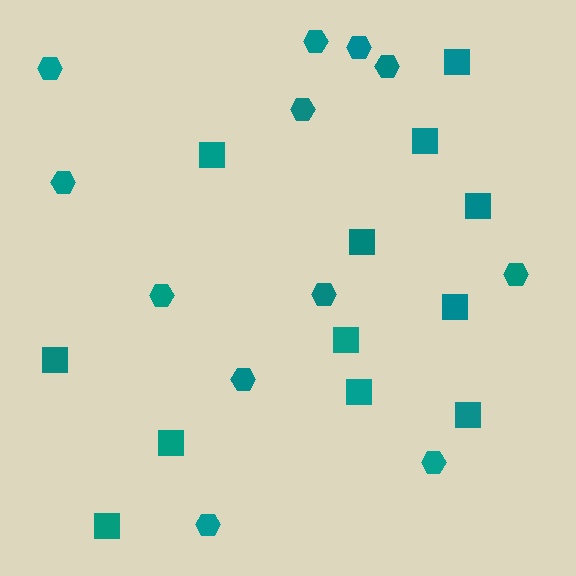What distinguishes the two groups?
There are 2 groups: one group of squares (12) and one group of hexagons (12).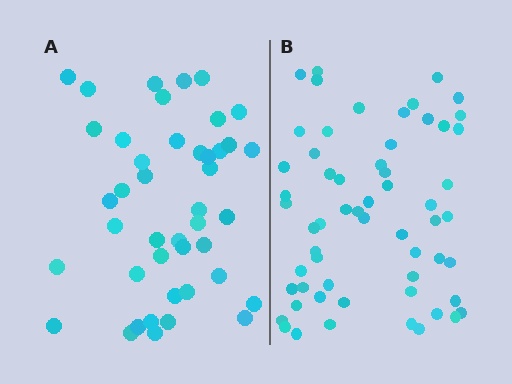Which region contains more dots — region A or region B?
Region B (the right region) has more dots.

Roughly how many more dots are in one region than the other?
Region B has approximately 15 more dots than region A.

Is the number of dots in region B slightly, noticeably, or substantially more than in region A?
Region B has noticeably more, but not dramatically so. The ratio is roughly 1.4 to 1.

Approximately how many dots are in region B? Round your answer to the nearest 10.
About 60 dots. (The exact count is 59, which rounds to 60.)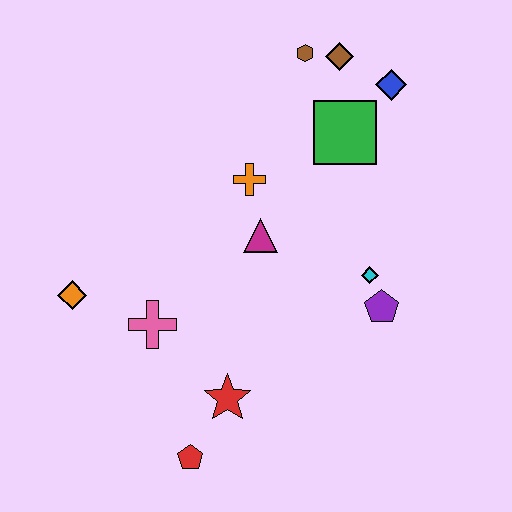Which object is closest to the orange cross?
The magenta triangle is closest to the orange cross.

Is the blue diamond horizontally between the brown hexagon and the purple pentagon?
No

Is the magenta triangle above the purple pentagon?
Yes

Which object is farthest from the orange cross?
The red pentagon is farthest from the orange cross.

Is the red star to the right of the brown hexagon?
No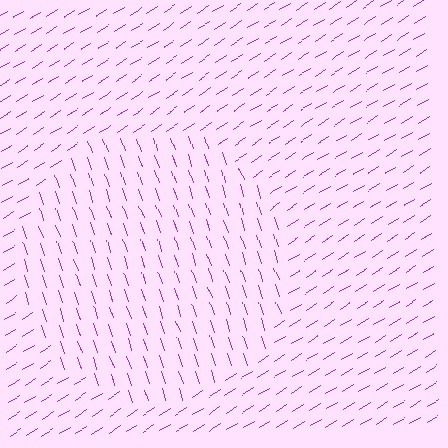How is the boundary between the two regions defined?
The boundary is defined purely by a change in line orientation (approximately 76 degrees difference). All lines are the same color and thickness.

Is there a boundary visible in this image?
Yes, there is a texture boundary formed by a change in line orientation.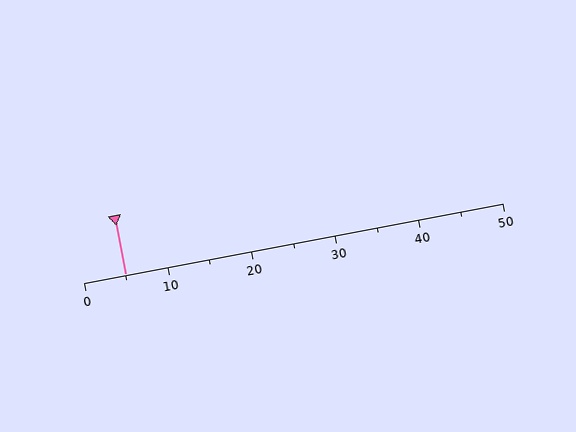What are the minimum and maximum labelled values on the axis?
The axis runs from 0 to 50.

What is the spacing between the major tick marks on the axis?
The major ticks are spaced 10 apart.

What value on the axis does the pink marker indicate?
The marker indicates approximately 5.